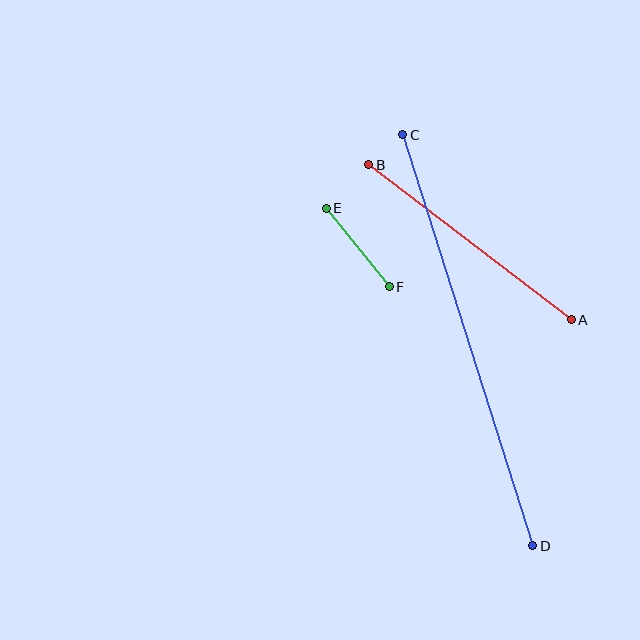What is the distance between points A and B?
The distance is approximately 255 pixels.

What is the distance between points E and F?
The distance is approximately 100 pixels.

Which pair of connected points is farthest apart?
Points C and D are farthest apart.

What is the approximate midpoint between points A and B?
The midpoint is at approximately (470, 242) pixels.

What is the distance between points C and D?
The distance is approximately 431 pixels.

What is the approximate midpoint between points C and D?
The midpoint is at approximately (468, 340) pixels.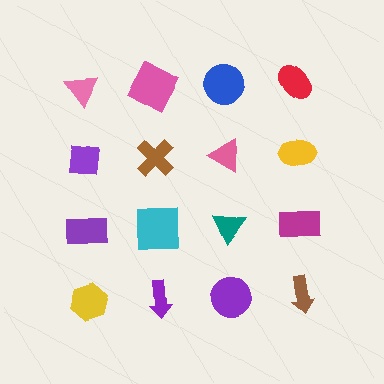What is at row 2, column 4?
A yellow ellipse.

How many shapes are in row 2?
4 shapes.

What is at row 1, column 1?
A pink triangle.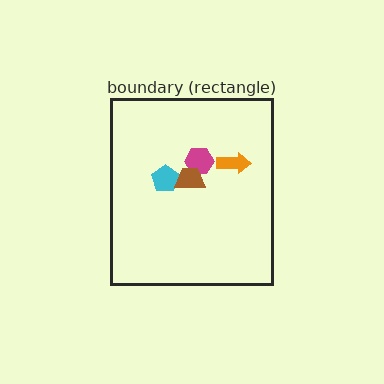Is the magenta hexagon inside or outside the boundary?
Inside.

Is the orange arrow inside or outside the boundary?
Inside.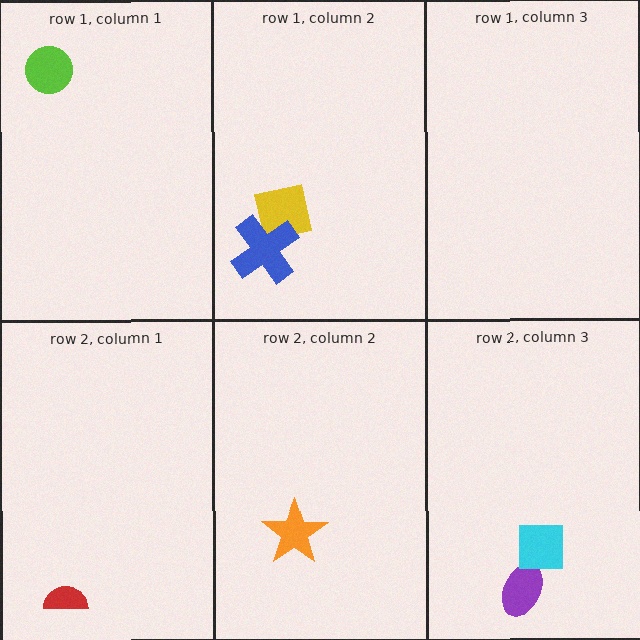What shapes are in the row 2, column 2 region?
The orange star.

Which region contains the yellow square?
The row 1, column 2 region.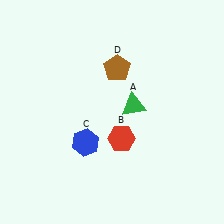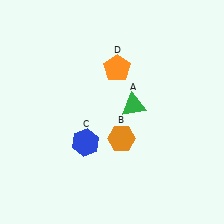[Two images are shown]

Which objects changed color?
B changed from red to orange. D changed from brown to orange.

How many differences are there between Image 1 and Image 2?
There are 2 differences between the two images.